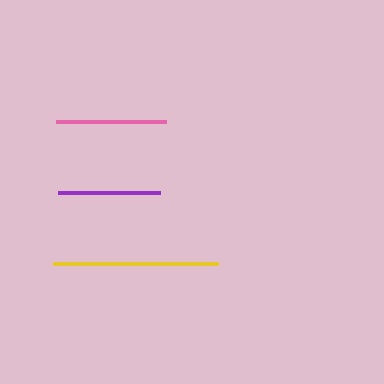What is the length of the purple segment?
The purple segment is approximately 102 pixels long.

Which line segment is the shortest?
The purple line is the shortest at approximately 102 pixels.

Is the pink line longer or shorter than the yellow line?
The yellow line is longer than the pink line.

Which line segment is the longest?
The yellow line is the longest at approximately 165 pixels.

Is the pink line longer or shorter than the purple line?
The pink line is longer than the purple line.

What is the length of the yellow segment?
The yellow segment is approximately 165 pixels long.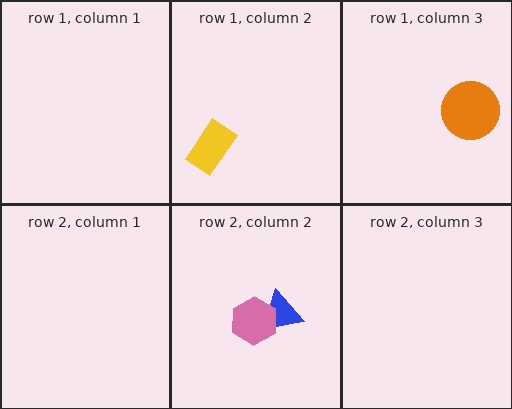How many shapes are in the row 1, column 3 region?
1.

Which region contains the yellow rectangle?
The row 1, column 2 region.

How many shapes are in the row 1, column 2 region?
1.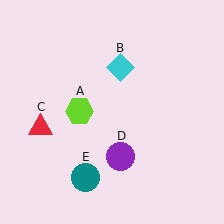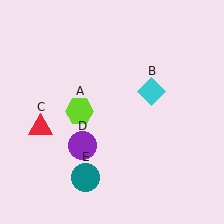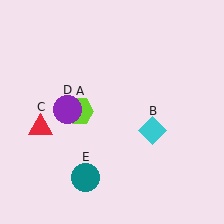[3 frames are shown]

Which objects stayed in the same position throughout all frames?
Lime hexagon (object A) and red triangle (object C) and teal circle (object E) remained stationary.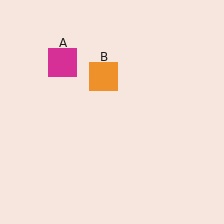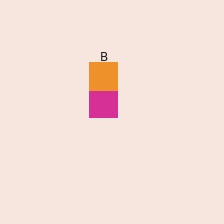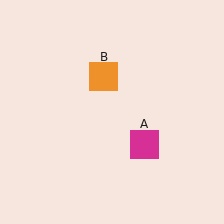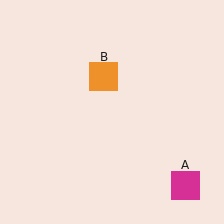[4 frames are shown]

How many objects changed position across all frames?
1 object changed position: magenta square (object A).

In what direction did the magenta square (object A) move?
The magenta square (object A) moved down and to the right.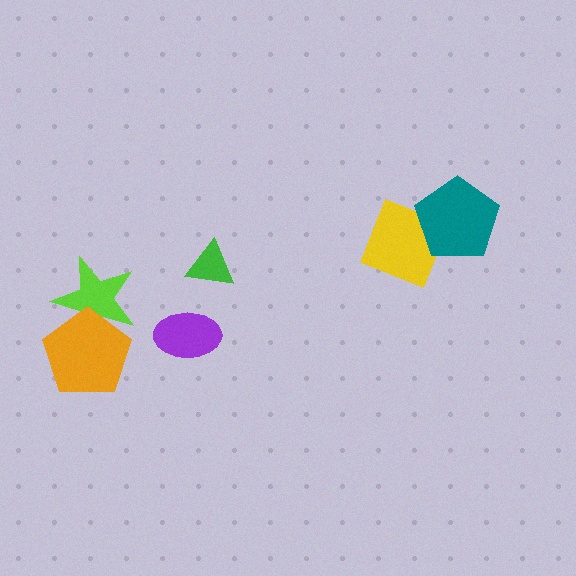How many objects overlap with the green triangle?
0 objects overlap with the green triangle.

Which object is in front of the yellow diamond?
The teal pentagon is in front of the yellow diamond.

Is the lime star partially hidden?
Yes, it is partially covered by another shape.